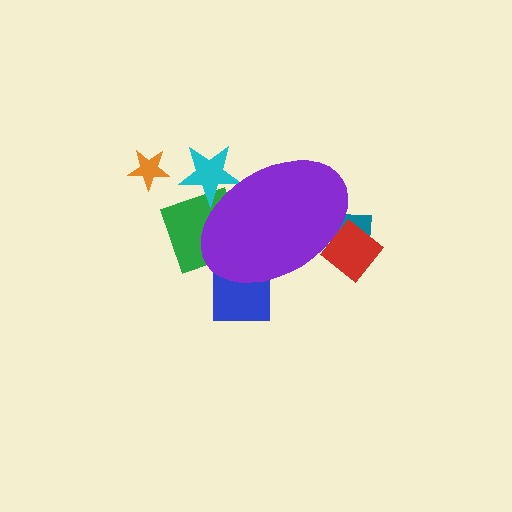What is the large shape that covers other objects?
A purple ellipse.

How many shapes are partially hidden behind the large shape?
5 shapes are partially hidden.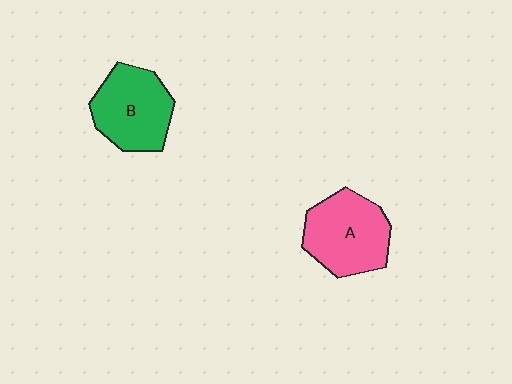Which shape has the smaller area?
Shape B (green).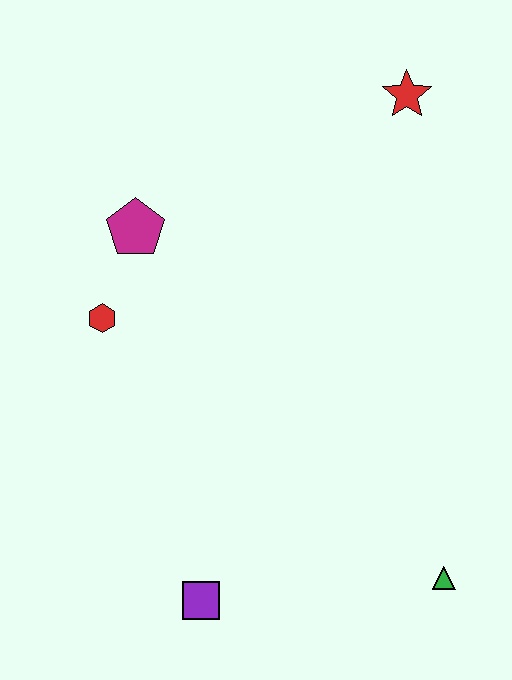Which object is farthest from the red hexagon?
The green triangle is farthest from the red hexagon.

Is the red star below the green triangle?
No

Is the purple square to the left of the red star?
Yes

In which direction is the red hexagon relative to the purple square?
The red hexagon is above the purple square.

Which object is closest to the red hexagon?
The magenta pentagon is closest to the red hexagon.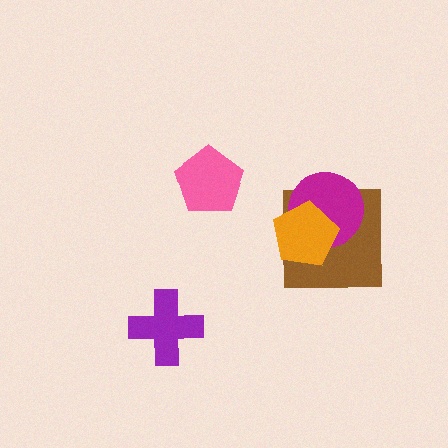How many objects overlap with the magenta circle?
2 objects overlap with the magenta circle.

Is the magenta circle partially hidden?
Yes, it is partially covered by another shape.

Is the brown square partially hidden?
Yes, it is partially covered by another shape.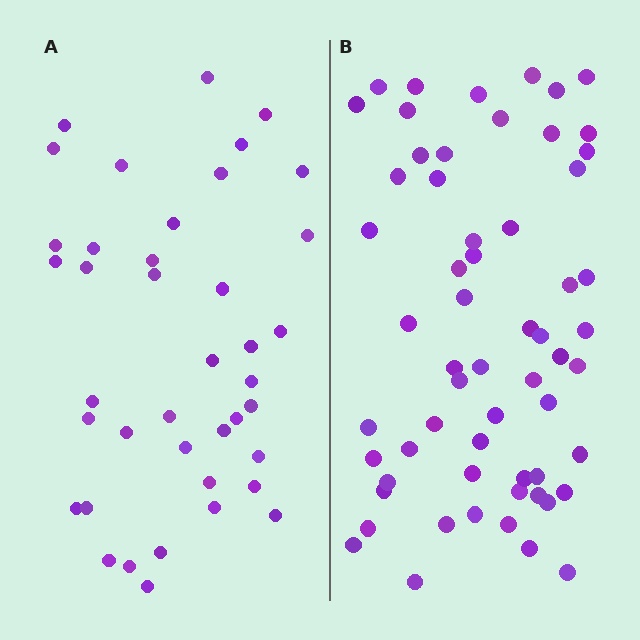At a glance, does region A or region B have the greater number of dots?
Region B (the right region) has more dots.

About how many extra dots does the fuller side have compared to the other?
Region B has approximately 20 more dots than region A.